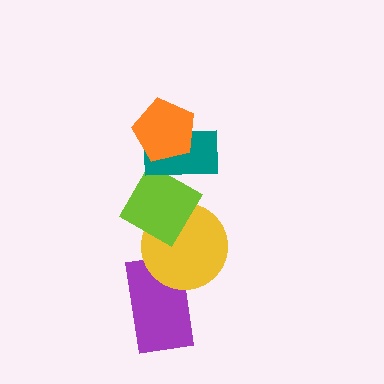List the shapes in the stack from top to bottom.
From top to bottom: the orange pentagon, the teal rectangle, the lime diamond, the yellow circle, the purple rectangle.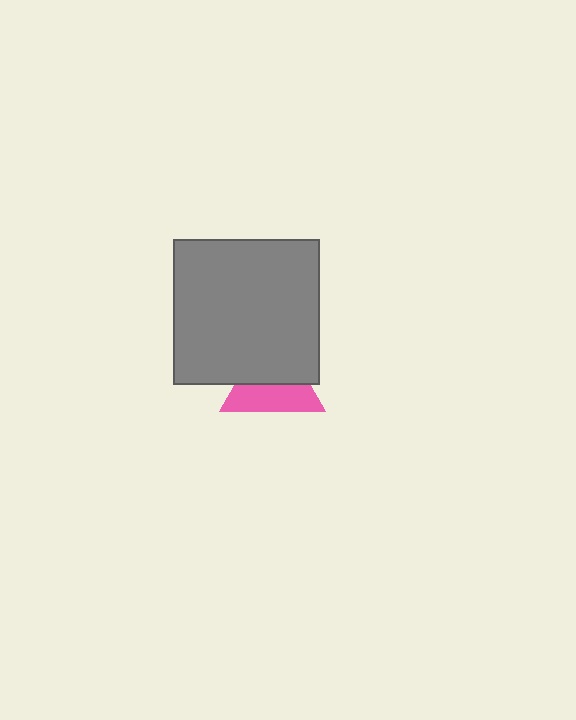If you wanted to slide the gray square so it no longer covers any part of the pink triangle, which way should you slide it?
Slide it up — that is the most direct way to separate the two shapes.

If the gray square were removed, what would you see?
You would see the complete pink triangle.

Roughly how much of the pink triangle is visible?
About half of it is visible (roughly 48%).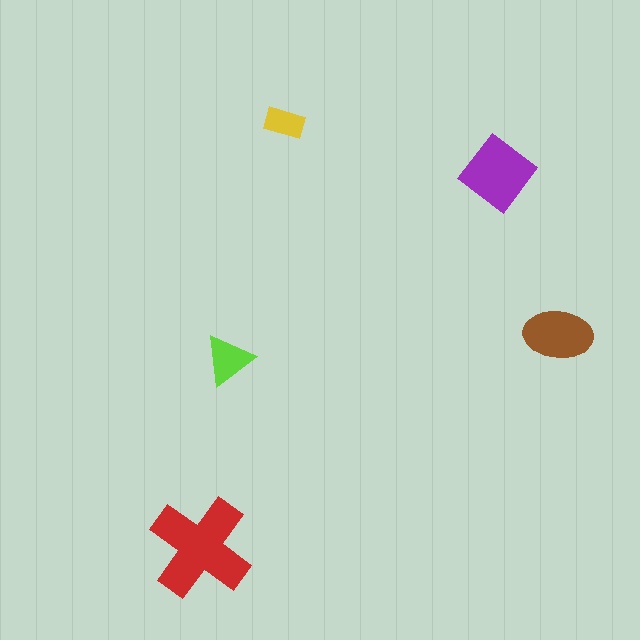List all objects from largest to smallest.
The red cross, the purple diamond, the brown ellipse, the lime triangle, the yellow rectangle.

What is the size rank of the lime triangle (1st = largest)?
4th.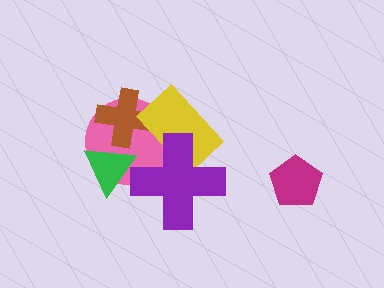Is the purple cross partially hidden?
No, no other shape covers it.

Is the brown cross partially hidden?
Yes, it is partially covered by another shape.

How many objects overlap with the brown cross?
3 objects overlap with the brown cross.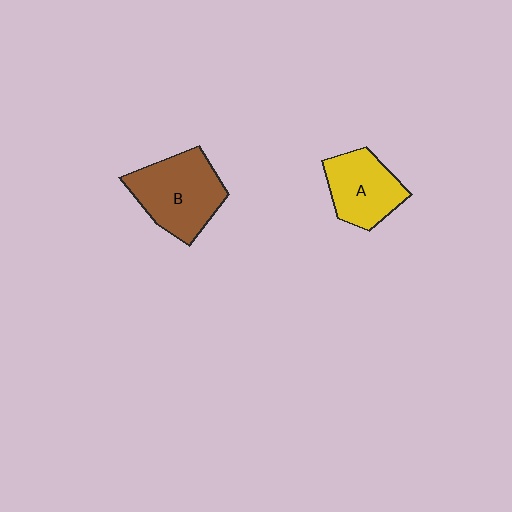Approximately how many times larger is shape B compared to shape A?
Approximately 1.3 times.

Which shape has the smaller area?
Shape A (yellow).